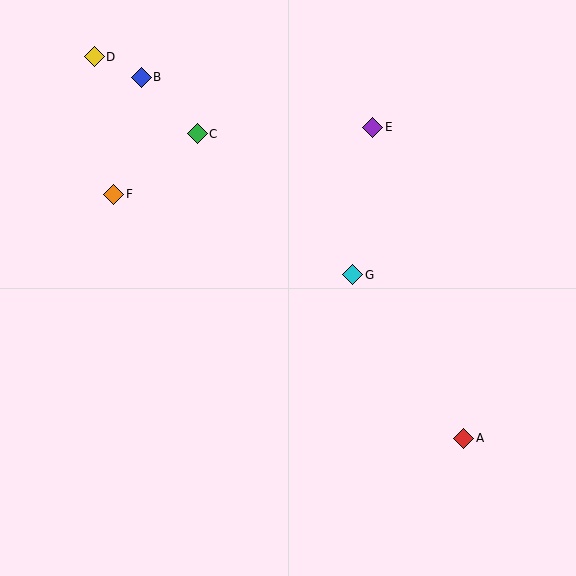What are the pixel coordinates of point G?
Point G is at (353, 275).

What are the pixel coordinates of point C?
Point C is at (197, 134).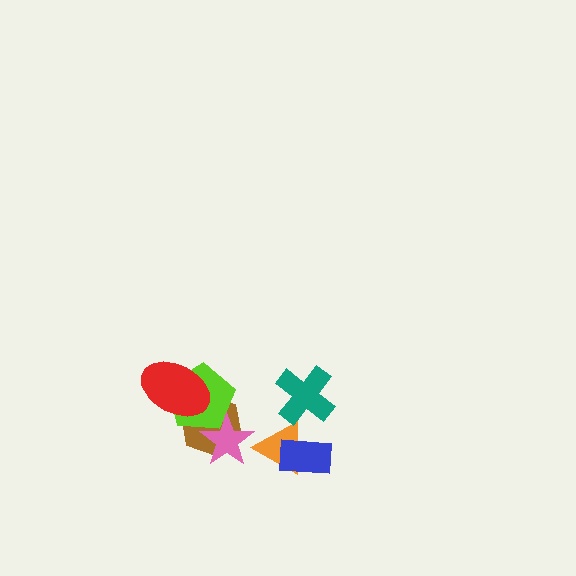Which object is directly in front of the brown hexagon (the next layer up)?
The lime pentagon is directly in front of the brown hexagon.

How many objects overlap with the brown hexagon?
3 objects overlap with the brown hexagon.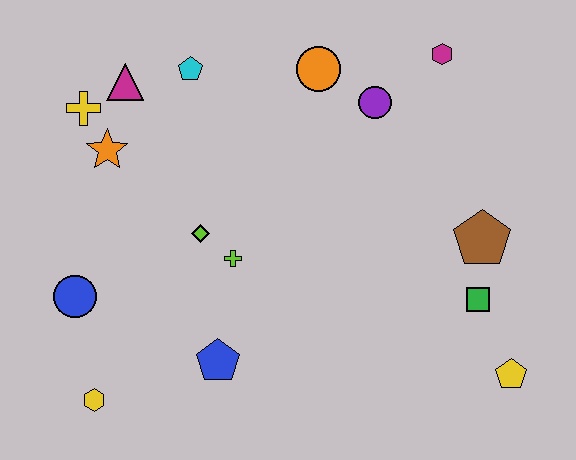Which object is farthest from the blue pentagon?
The magenta hexagon is farthest from the blue pentagon.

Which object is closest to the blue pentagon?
The lime cross is closest to the blue pentagon.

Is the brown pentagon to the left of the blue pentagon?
No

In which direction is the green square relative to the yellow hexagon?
The green square is to the right of the yellow hexagon.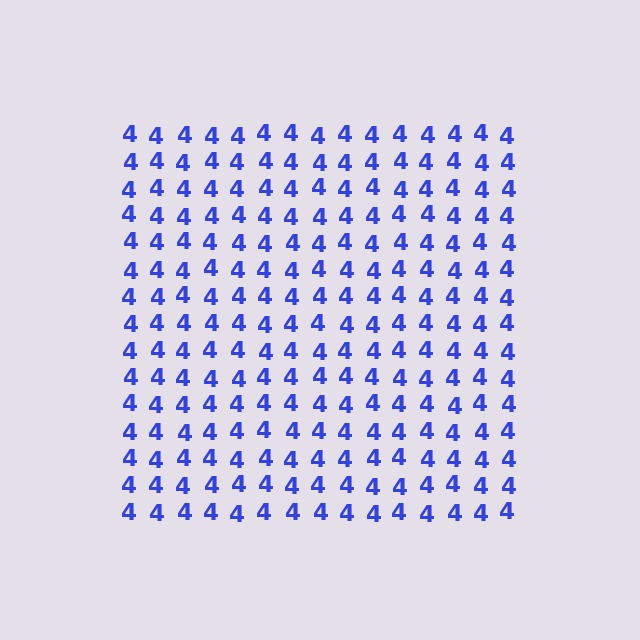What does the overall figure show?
The overall figure shows a square.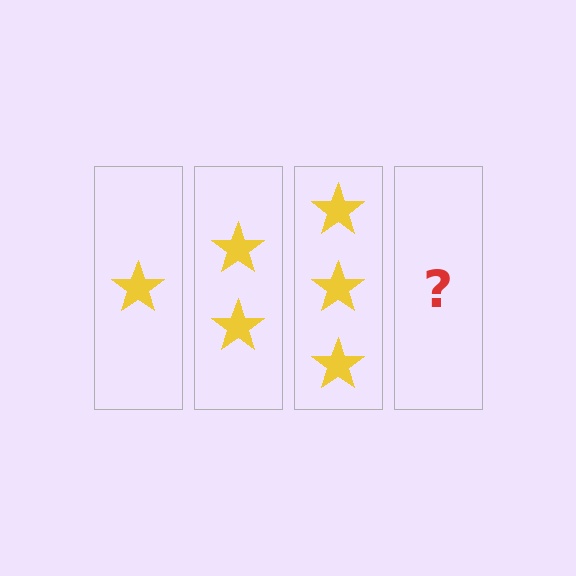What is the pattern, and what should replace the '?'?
The pattern is that each step adds one more star. The '?' should be 4 stars.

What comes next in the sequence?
The next element should be 4 stars.